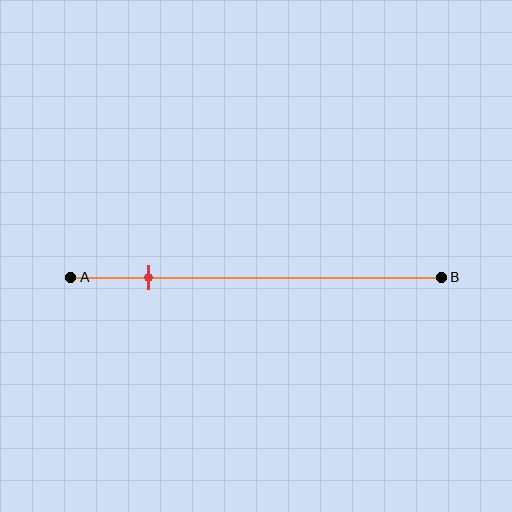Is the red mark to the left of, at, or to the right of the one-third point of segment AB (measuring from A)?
The red mark is to the left of the one-third point of segment AB.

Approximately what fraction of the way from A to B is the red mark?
The red mark is approximately 20% of the way from A to B.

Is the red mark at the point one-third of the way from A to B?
No, the mark is at about 20% from A, not at the 33% one-third point.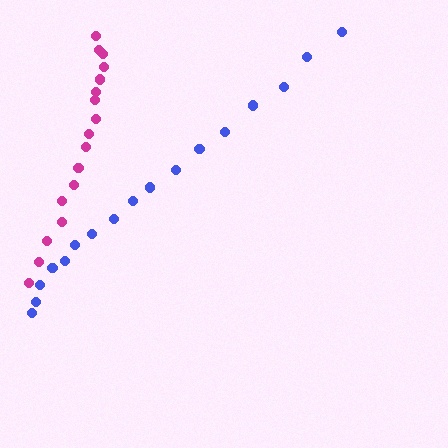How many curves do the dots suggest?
There are 2 distinct paths.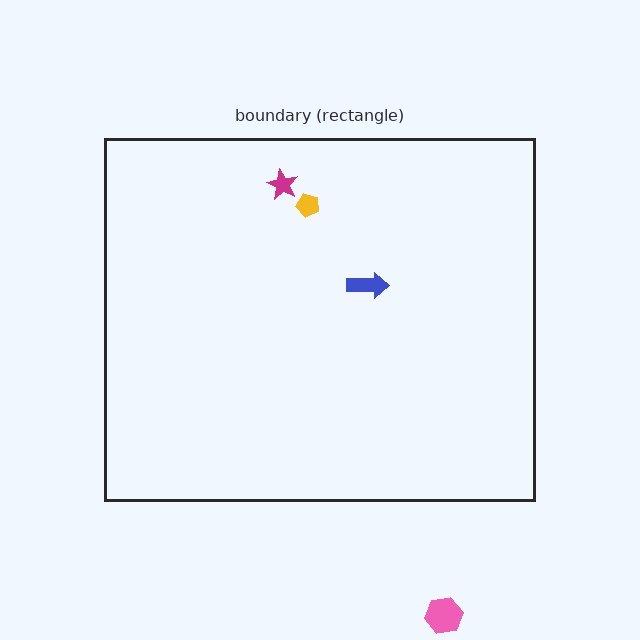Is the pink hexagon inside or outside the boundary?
Outside.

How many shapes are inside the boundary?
3 inside, 1 outside.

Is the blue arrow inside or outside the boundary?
Inside.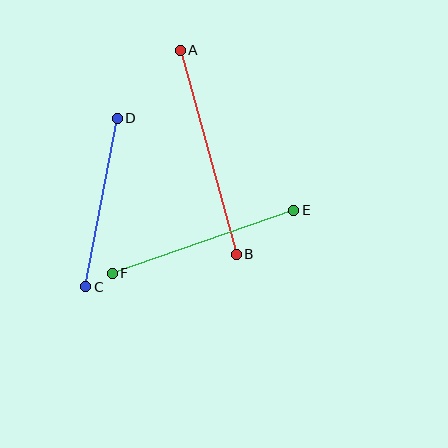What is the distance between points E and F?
The distance is approximately 192 pixels.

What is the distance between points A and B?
The distance is approximately 211 pixels.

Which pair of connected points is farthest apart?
Points A and B are farthest apart.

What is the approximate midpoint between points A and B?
The midpoint is at approximately (208, 152) pixels.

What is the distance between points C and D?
The distance is approximately 172 pixels.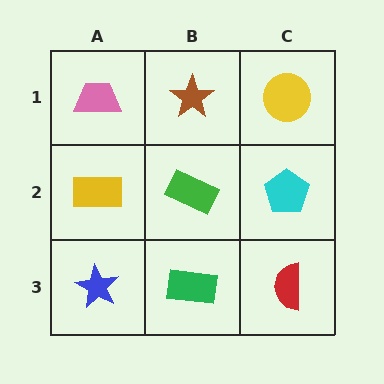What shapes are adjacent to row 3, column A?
A yellow rectangle (row 2, column A), a green rectangle (row 3, column B).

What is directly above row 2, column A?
A pink trapezoid.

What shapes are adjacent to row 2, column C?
A yellow circle (row 1, column C), a red semicircle (row 3, column C), a green rectangle (row 2, column B).